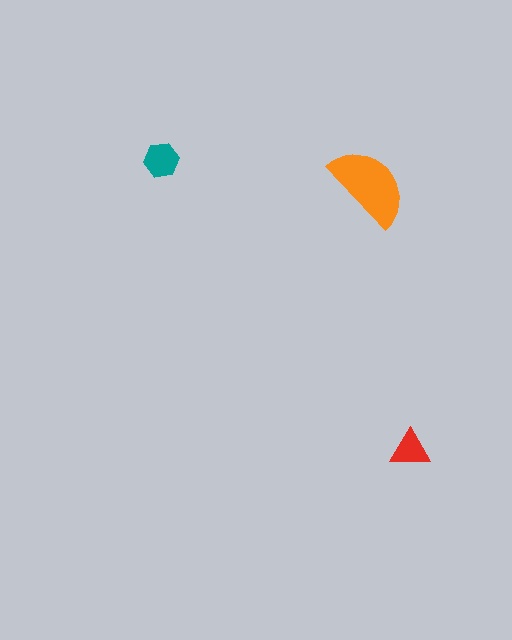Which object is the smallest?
The red triangle.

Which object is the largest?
The orange semicircle.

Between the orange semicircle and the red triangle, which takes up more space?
The orange semicircle.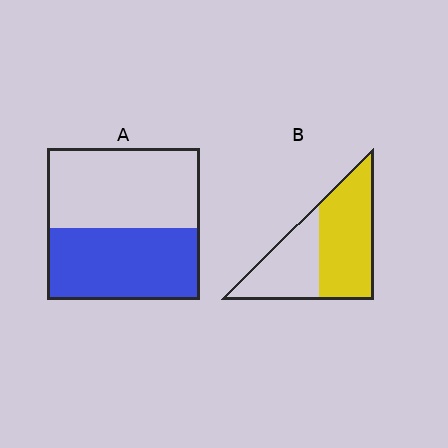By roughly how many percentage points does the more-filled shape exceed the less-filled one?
By roughly 10 percentage points (B over A).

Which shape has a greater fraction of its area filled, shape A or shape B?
Shape B.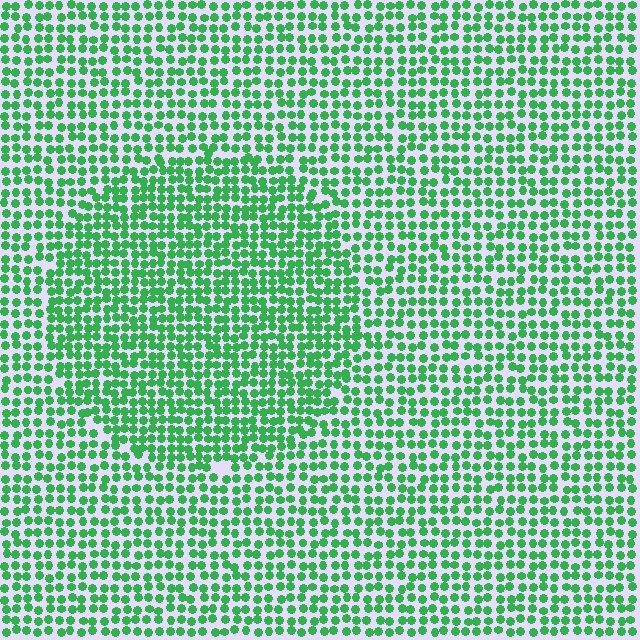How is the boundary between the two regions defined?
The boundary is defined by a change in element density (approximately 1.4x ratio). All elements are the same color, size, and shape.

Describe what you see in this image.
The image contains small green elements arranged at two different densities. A circle-shaped region is visible where the elements are more densely packed than the surrounding area.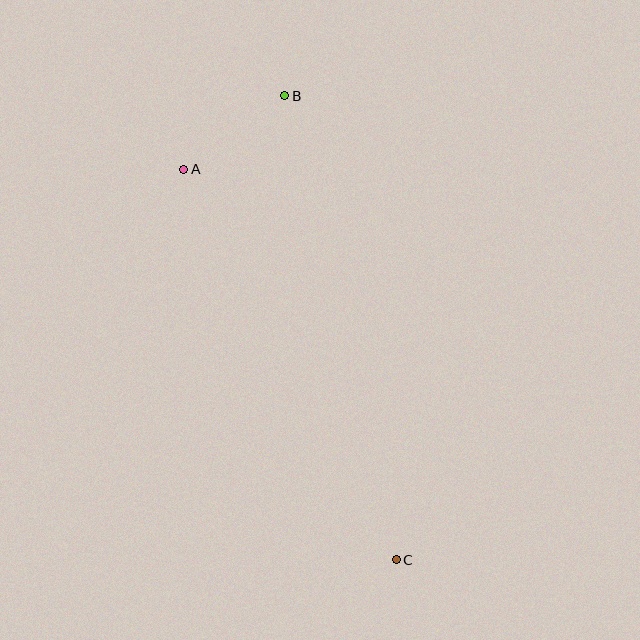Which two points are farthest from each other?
Points B and C are farthest from each other.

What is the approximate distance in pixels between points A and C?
The distance between A and C is approximately 445 pixels.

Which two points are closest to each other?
Points A and B are closest to each other.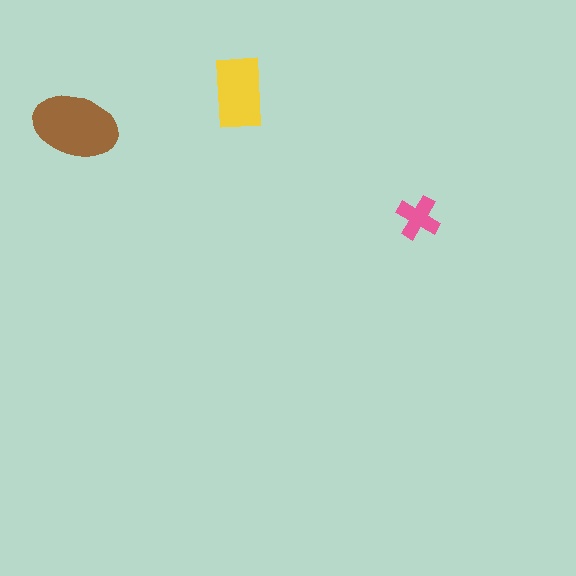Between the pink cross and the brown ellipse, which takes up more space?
The brown ellipse.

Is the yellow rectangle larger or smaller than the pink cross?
Larger.